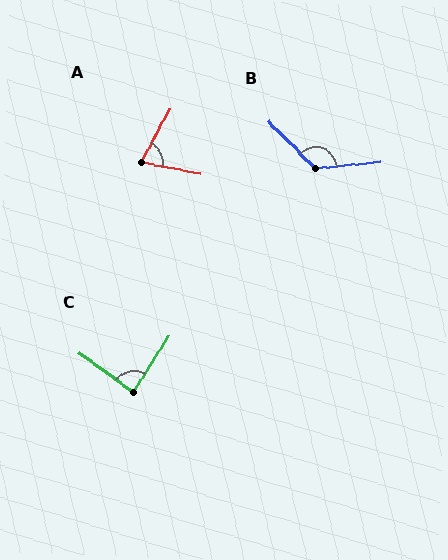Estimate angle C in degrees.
Approximately 86 degrees.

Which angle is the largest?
B, at approximately 129 degrees.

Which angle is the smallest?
A, at approximately 74 degrees.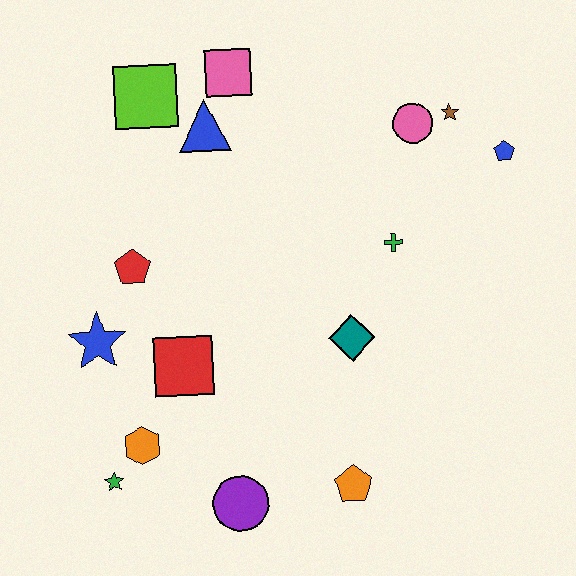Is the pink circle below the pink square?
Yes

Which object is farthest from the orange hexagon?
The blue pentagon is farthest from the orange hexagon.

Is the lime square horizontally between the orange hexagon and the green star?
No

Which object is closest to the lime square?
The blue triangle is closest to the lime square.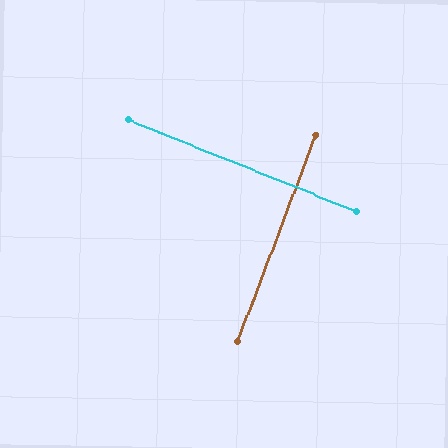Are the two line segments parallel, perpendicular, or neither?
Perpendicular — they meet at approximately 89°.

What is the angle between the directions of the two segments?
Approximately 89 degrees.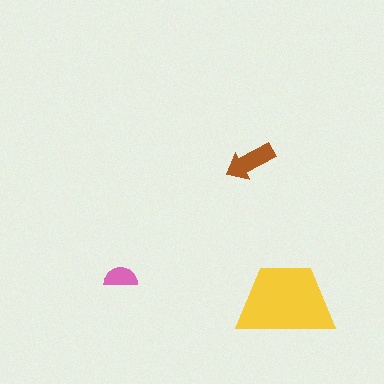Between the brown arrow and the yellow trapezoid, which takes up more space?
The yellow trapezoid.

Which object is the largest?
The yellow trapezoid.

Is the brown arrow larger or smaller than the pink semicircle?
Larger.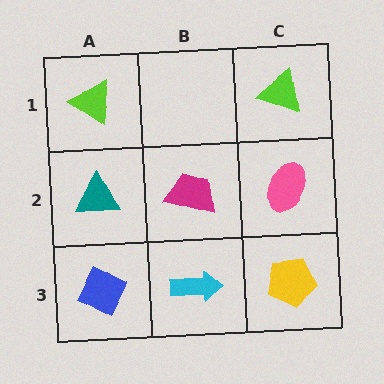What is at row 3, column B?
A cyan arrow.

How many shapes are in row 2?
3 shapes.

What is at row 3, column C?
A yellow pentagon.